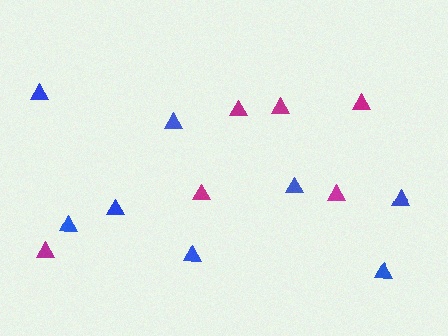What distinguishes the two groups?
There are 2 groups: one group of blue triangles (8) and one group of magenta triangles (6).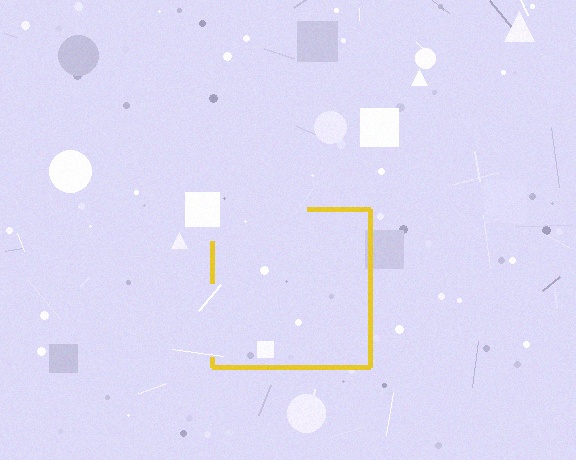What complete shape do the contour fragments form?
The contour fragments form a square.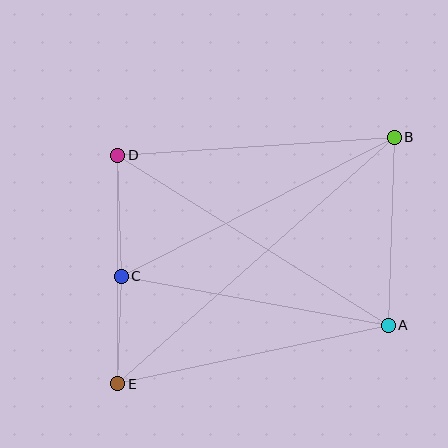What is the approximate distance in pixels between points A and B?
The distance between A and B is approximately 188 pixels.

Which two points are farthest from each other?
Points B and E are farthest from each other.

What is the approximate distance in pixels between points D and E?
The distance between D and E is approximately 229 pixels.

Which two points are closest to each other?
Points C and E are closest to each other.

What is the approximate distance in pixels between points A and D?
The distance between A and D is approximately 320 pixels.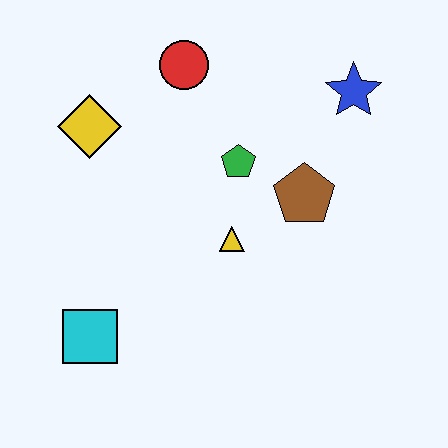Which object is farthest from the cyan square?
The blue star is farthest from the cyan square.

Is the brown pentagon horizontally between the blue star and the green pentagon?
Yes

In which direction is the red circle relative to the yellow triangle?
The red circle is above the yellow triangle.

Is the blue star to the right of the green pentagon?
Yes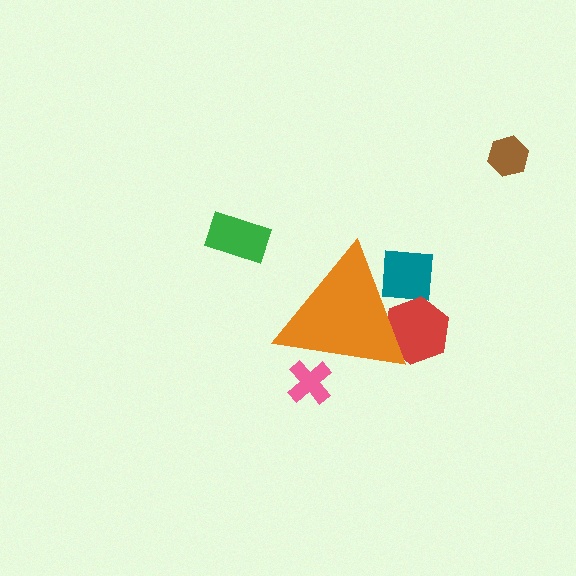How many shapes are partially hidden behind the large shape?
3 shapes are partially hidden.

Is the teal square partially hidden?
Yes, the teal square is partially hidden behind the orange triangle.